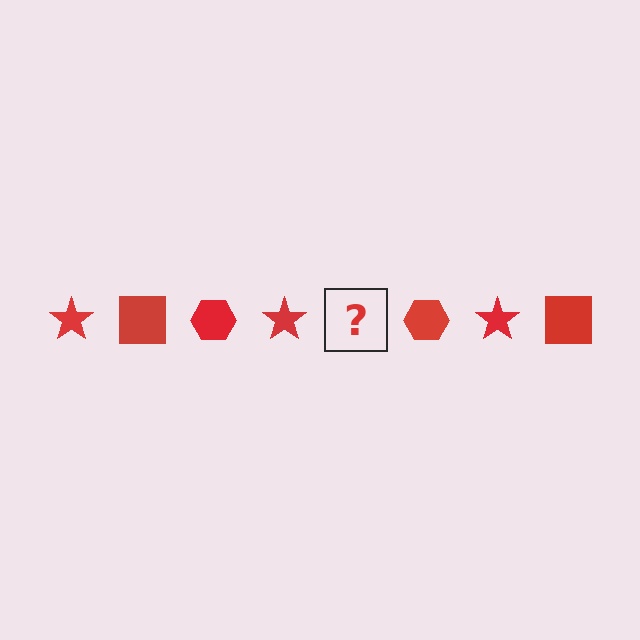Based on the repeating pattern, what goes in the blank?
The blank should be a red square.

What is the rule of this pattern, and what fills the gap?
The rule is that the pattern cycles through star, square, hexagon shapes in red. The gap should be filled with a red square.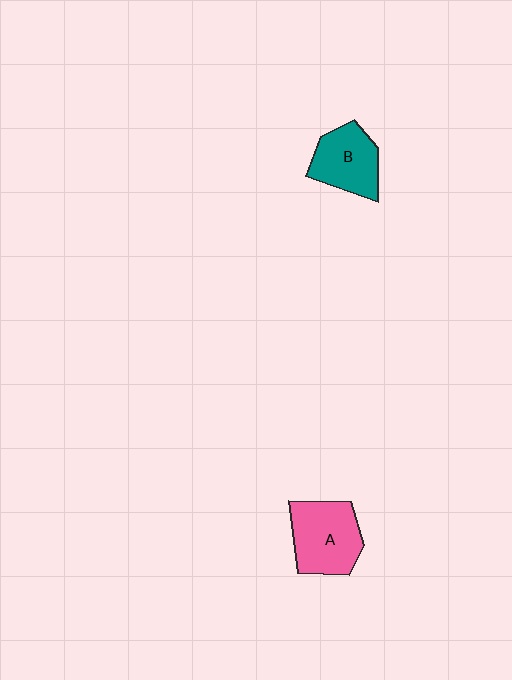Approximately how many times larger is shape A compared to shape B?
Approximately 1.2 times.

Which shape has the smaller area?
Shape B (teal).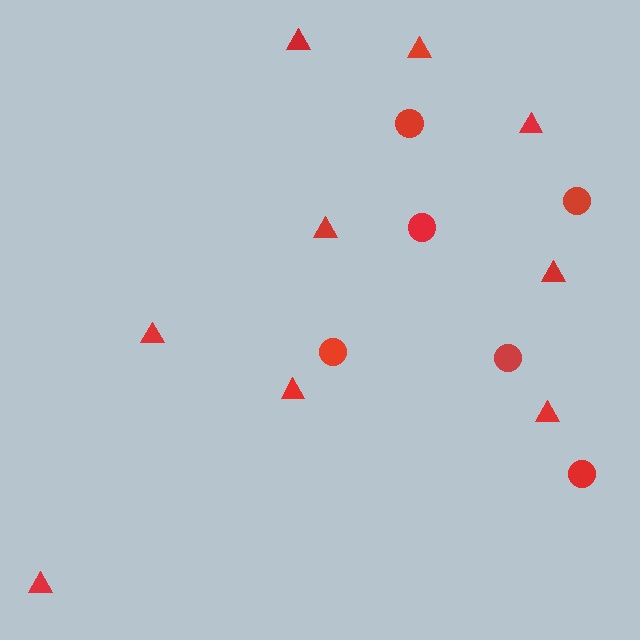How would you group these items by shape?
There are 2 groups: one group of circles (6) and one group of triangles (9).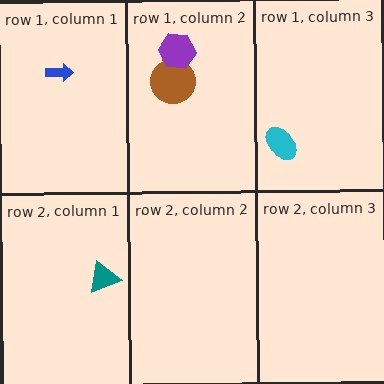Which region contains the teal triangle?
The row 2, column 1 region.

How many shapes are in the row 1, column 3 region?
1.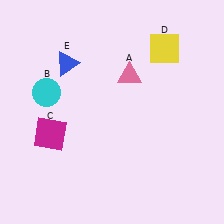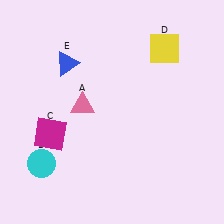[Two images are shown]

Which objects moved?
The objects that moved are: the pink triangle (A), the cyan circle (B).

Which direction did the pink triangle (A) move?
The pink triangle (A) moved left.